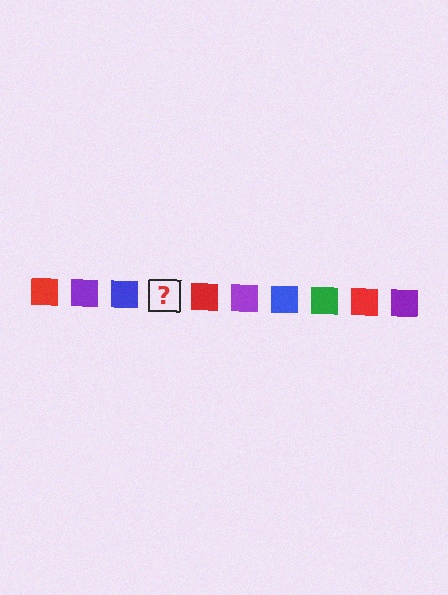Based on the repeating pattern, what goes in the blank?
The blank should be a green square.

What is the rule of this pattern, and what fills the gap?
The rule is that the pattern cycles through red, purple, blue, green squares. The gap should be filled with a green square.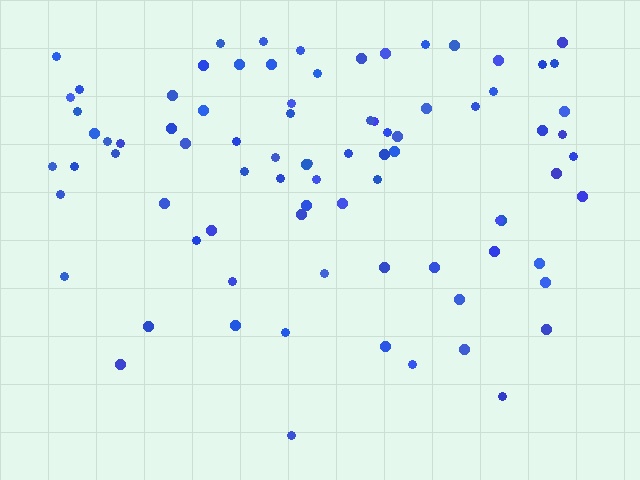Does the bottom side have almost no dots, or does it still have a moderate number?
Still a moderate number, just noticeably fewer than the top.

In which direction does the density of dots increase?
From bottom to top, with the top side densest.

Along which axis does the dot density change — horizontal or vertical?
Vertical.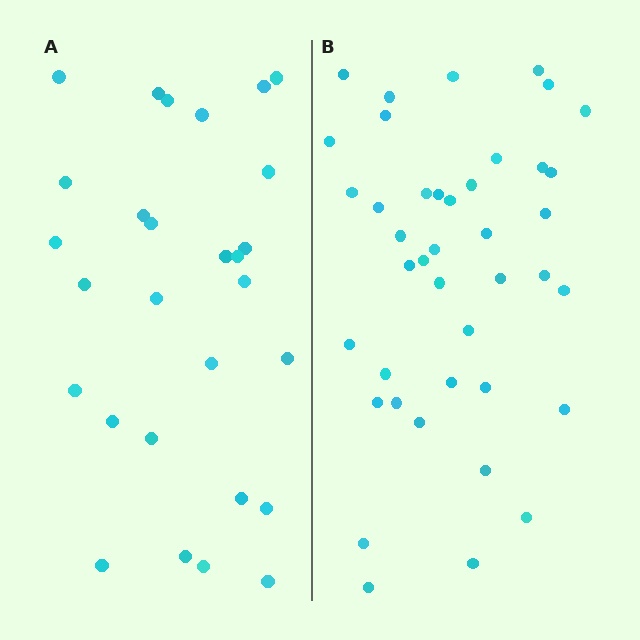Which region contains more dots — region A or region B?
Region B (the right region) has more dots.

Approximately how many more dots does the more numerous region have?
Region B has approximately 15 more dots than region A.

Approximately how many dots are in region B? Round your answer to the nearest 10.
About 40 dots. (The exact count is 41, which rounds to 40.)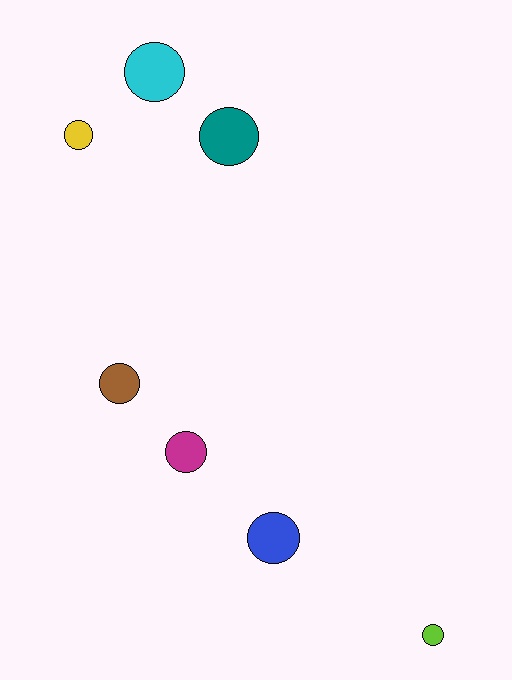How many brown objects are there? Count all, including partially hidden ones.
There is 1 brown object.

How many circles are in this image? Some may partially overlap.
There are 7 circles.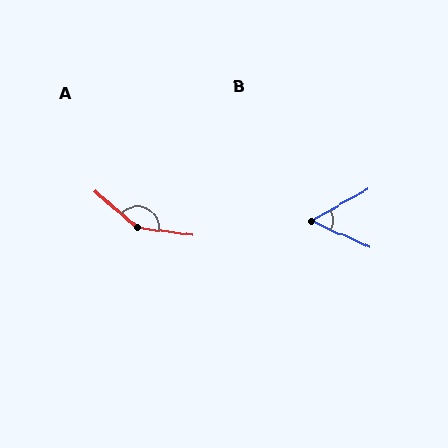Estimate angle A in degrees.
Approximately 147 degrees.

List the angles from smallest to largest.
B (54°), A (147°).